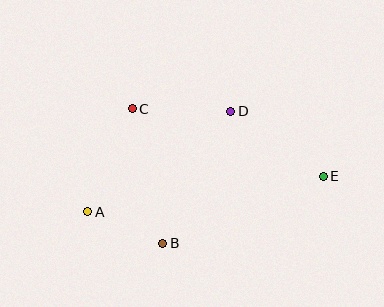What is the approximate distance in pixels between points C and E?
The distance between C and E is approximately 203 pixels.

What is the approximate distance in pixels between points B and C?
The distance between B and C is approximately 138 pixels.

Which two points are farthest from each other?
Points A and E are farthest from each other.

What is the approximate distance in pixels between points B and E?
The distance between B and E is approximately 174 pixels.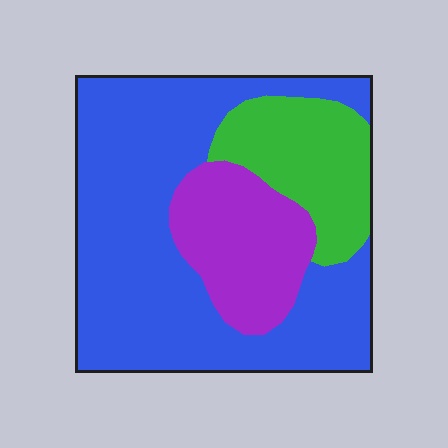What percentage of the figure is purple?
Purple covers around 20% of the figure.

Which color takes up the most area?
Blue, at roughly 60%.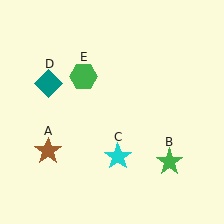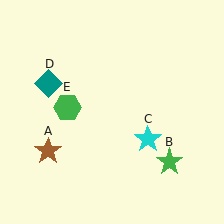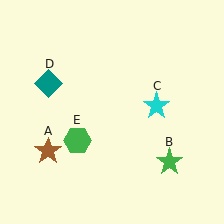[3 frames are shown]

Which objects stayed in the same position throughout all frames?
Brown star (object A) and green star (object B) and teal diamond (object D) remained stationary.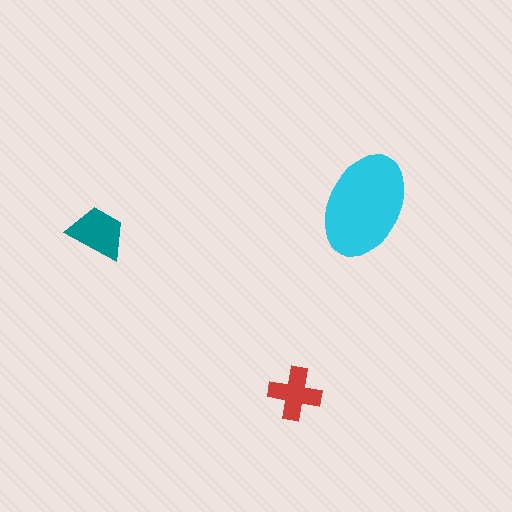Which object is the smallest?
The red cross.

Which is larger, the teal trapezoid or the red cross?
The teal trapezoid.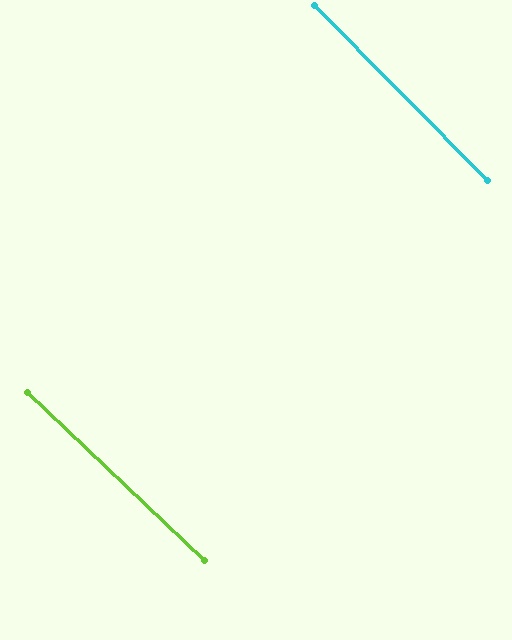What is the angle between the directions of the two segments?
Approximately 2 degrees.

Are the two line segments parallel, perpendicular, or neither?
Parallel — their directions differ by only 1.7°.